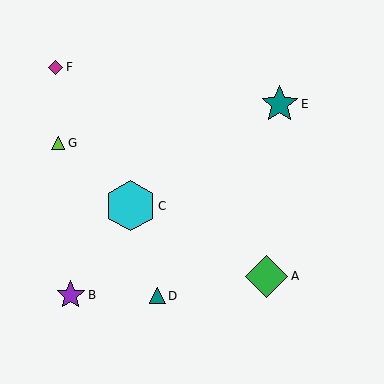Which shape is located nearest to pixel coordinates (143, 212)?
The cyan hexagon (labeled C) at (130, 206) is nearest to that location.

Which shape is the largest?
The cyan hexagon (labeled C) is the largest.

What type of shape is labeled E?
Shape E is a teal star.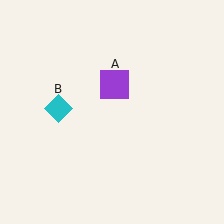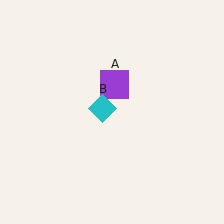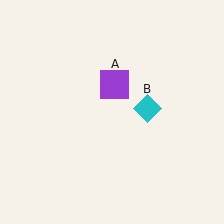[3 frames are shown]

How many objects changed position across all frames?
1 object changed position: cyan diamond (object B).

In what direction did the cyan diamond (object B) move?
The cyan diamond (object B) moved right.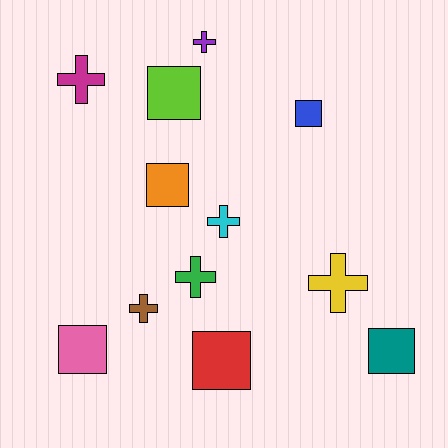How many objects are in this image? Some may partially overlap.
There are 12 objects.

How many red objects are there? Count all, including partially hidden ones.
There is 1 red object.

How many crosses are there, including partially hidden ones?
There are 6 crosses.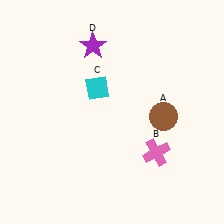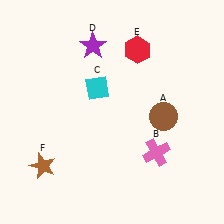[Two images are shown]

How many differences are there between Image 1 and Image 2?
There are 2 differences between the two images.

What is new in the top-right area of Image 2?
A red hexagon (E) was added in the top-right area of Image 2.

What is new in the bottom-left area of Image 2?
A brown star (F) was added in the bottom-left area of Image 2.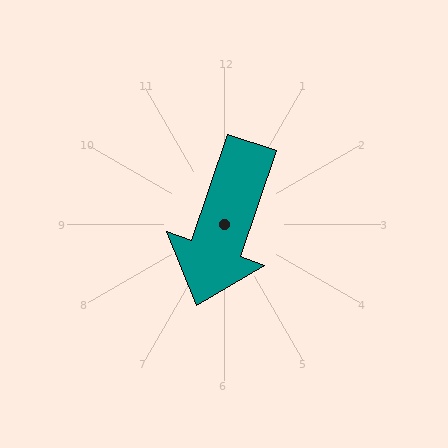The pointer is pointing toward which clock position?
Roughly 7 o'clock.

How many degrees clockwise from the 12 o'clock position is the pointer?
Approximately 199 degrees.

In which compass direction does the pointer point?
South.